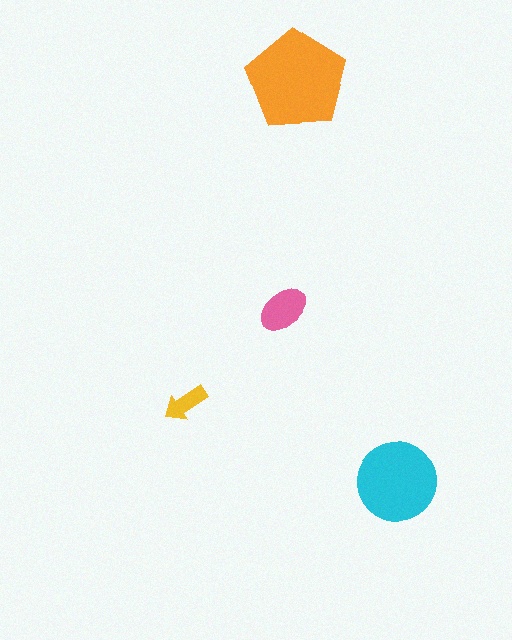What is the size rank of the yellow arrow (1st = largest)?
4th.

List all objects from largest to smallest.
The orange pentagon, the cyan circle, the pink ellipse, the yellow arrow.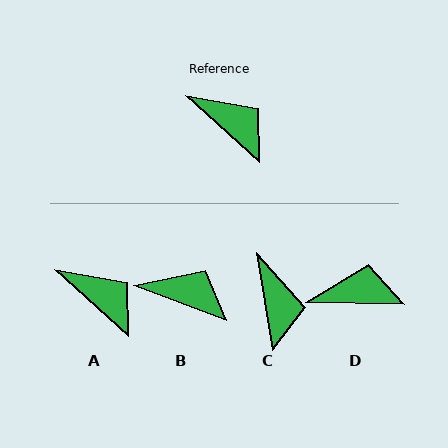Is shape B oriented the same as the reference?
No, it is off by about 21 degrees.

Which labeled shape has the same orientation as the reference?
A.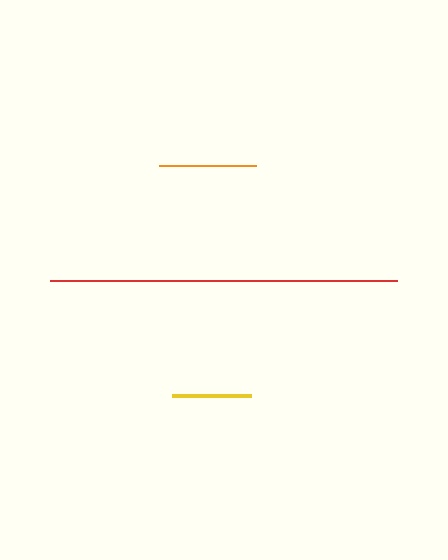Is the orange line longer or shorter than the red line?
The red line is longer than the orange line.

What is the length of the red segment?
The red segment is approximately 347 pixels long.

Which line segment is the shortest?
The yellow line is the shortest at approximately 79 pixels.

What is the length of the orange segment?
The orange segment is approximately 97 pixels long.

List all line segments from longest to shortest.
From longest to shortest: red, orange, yellow.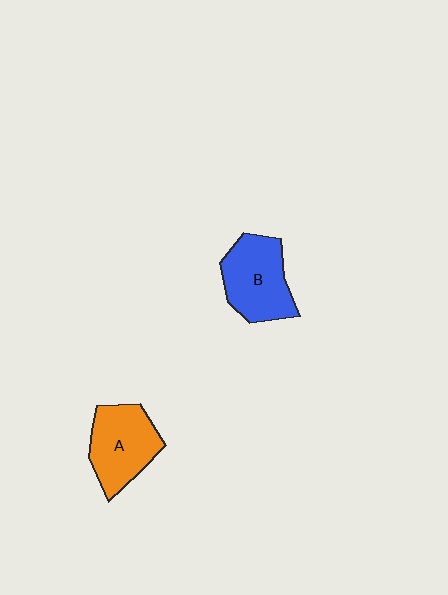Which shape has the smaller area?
Shape A (orange).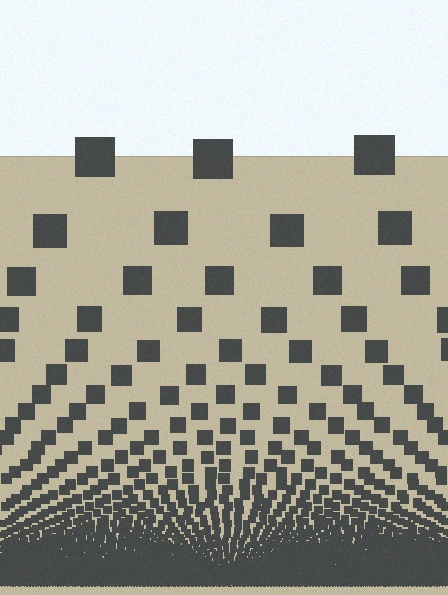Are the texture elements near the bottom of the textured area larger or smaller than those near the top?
Smaller. The gradient is inverted — elements near the bottom are smaller and denser.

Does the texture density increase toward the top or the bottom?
Density increases toward the bottom.